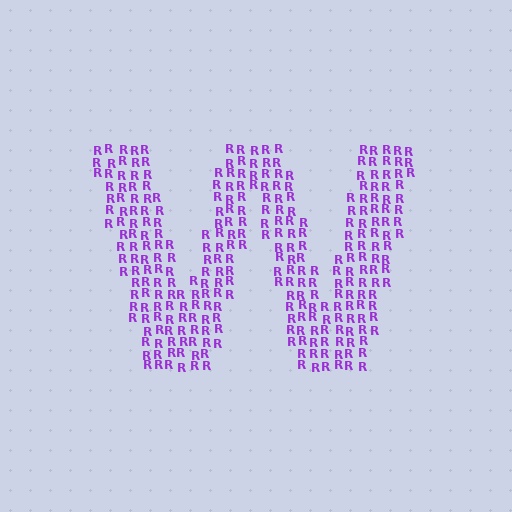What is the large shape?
The large shape is the letter W.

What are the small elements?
The small elements are letter R's.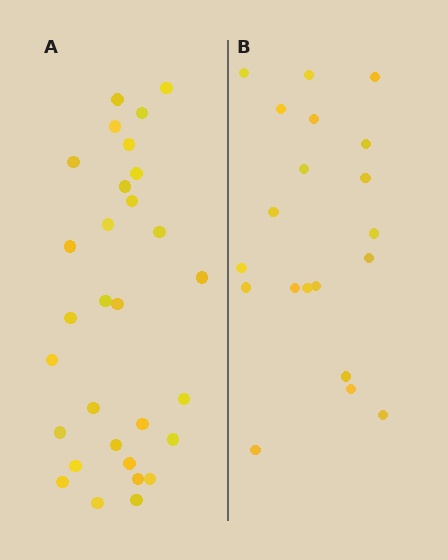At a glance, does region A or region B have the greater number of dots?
Region A (the left region) has more dots.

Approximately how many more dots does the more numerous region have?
Region A has roughly 10 or so more dots than region B.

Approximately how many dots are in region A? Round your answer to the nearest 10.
About 30 dots.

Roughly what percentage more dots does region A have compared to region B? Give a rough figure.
About 50% more.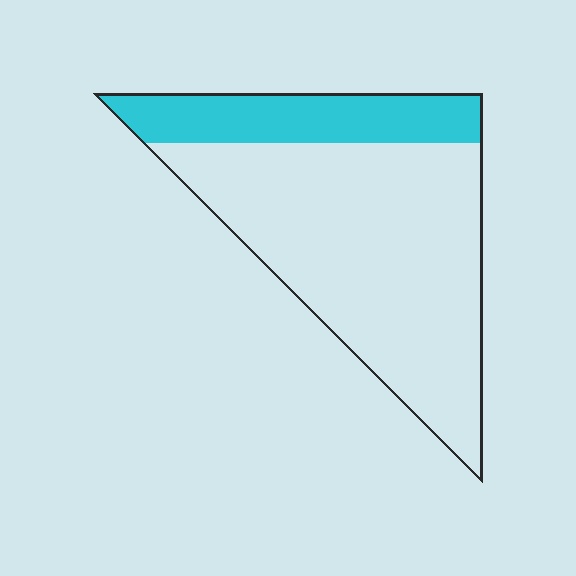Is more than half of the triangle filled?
No.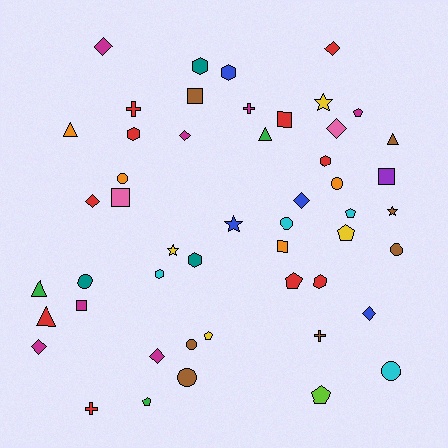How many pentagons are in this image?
There are 7 pentagons.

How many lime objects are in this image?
There is 1 lime object.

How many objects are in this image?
There are 50 objects.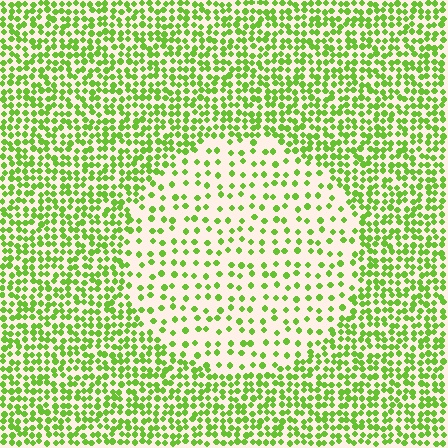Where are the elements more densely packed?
The elements are more densely packed outside the circle boundary.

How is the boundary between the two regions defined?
The boundary is defined by a change in element density (approximately 2.4x ratio). All elements are the same color, size, and shape.